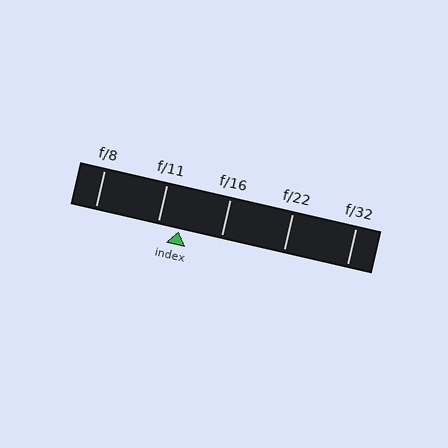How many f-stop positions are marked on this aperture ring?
There are 5 f-stop positions marked.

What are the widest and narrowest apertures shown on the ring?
The widest aperture shown is f/8 and the narrowest is f/32.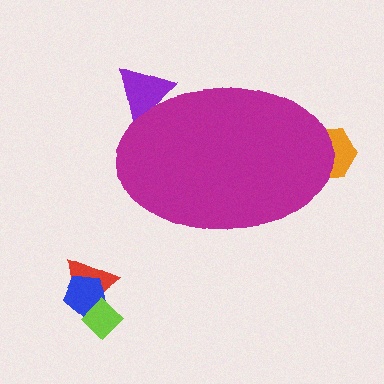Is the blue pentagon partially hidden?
No, the blue pentagon is fully visible.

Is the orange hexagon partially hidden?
Yes, the orange hexagon is partially hidden behind the magenta ellipse.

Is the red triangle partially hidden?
No, the red triangle is fully visible.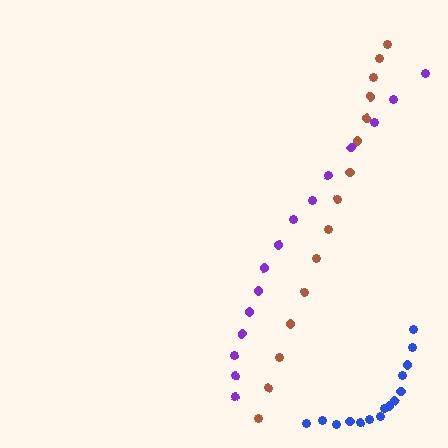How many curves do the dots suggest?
There are 3 distinct paths.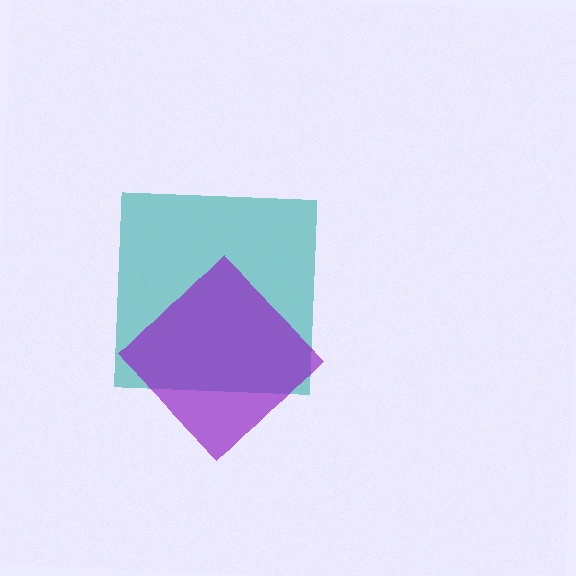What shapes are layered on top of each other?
The layered shapes are: a teal square, a purple diamond.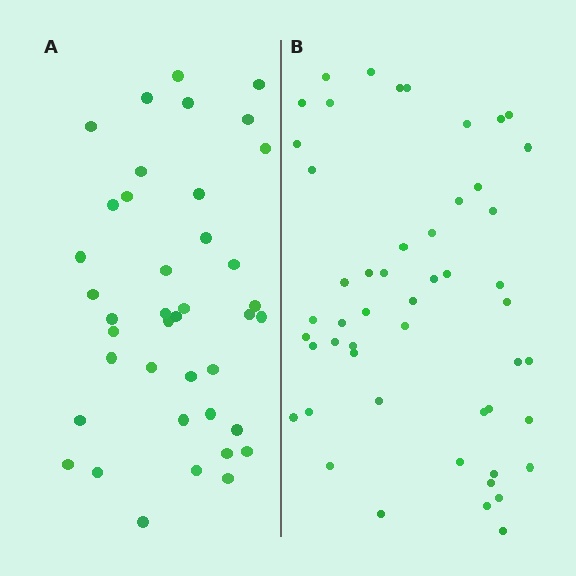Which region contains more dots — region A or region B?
Region B (the right region) has more dots.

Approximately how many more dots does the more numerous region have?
Region B has roughly 12 or so more dots than region A.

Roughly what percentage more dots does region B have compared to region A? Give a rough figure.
About 30% more.